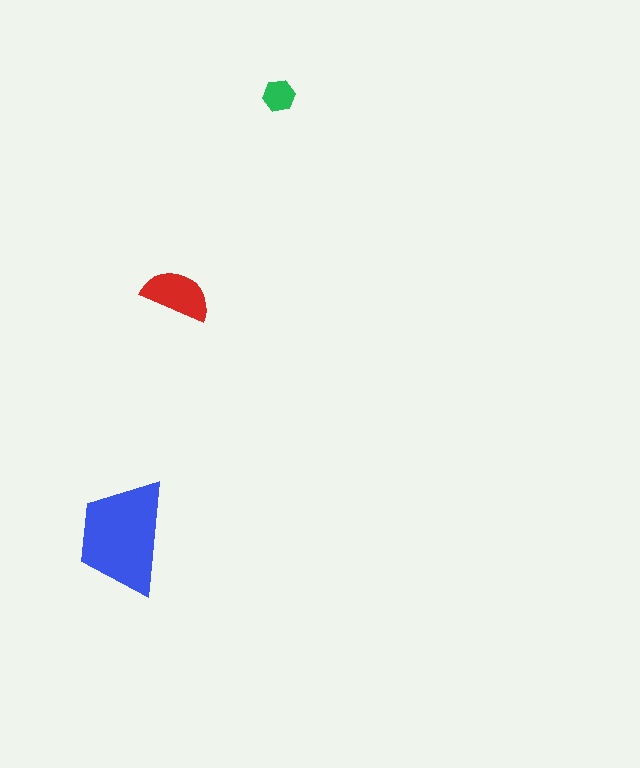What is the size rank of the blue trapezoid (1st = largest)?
1st.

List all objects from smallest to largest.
The green hexagon, the red semicircle, the blue trapezoid.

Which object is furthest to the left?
The blue trapezoid is leftmost.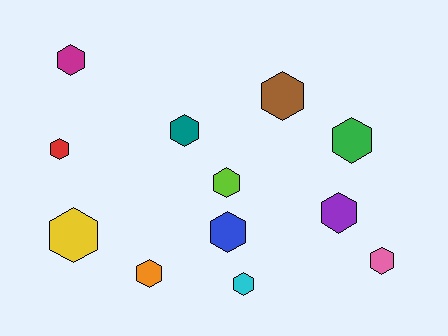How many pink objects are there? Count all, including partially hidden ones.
There is 1 pink object.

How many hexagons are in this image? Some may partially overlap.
There are 12 hexagons.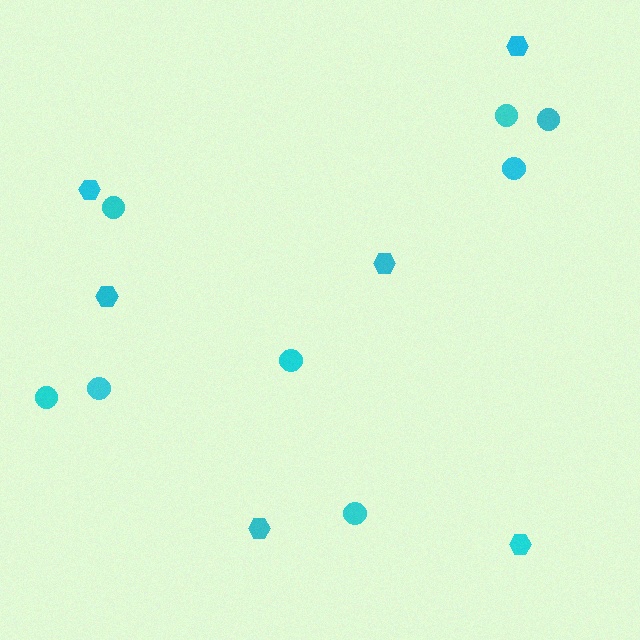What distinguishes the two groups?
There are 2 groups: one group of circles (8) and one group of hexagons (6).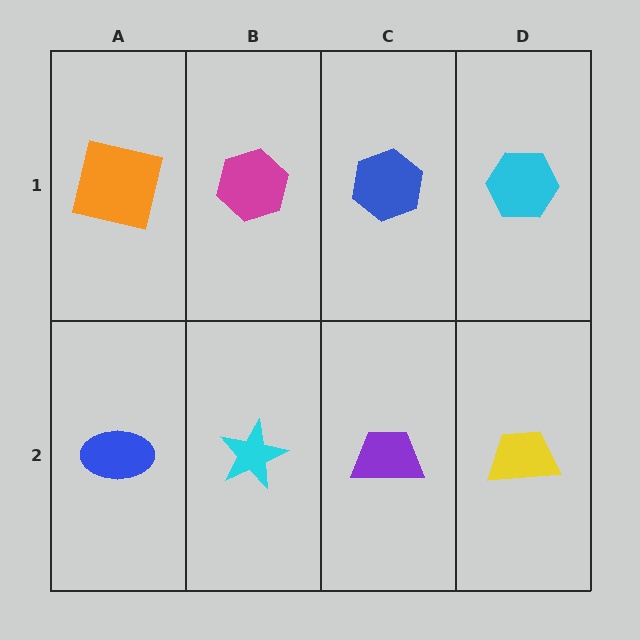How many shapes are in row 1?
4 shapes.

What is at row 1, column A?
An orange square.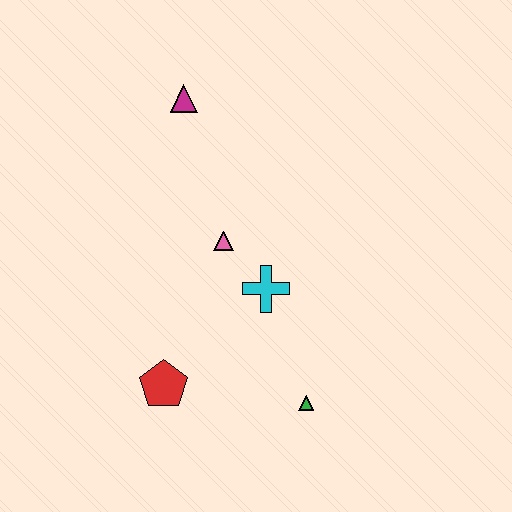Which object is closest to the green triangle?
The cyan cross is closest to the green triangle.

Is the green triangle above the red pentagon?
No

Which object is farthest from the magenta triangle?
The green triangle is farthest from the magenta triangle.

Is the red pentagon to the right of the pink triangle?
No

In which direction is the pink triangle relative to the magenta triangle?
The pink triangle is below the magenta triangle.